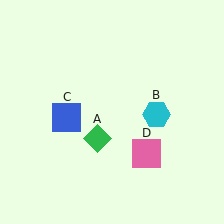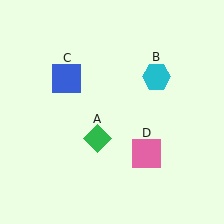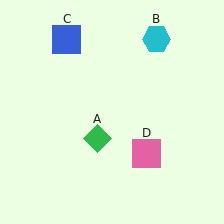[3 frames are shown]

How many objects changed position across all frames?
2 objects changed position: cyan hexagon (object B), blue square (object C).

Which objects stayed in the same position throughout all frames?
Green diamond (object A) and pink square (object D) remained stationary.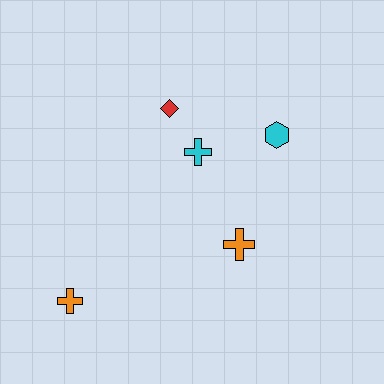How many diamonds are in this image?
There is 1 diamond.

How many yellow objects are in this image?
There are no yellow objects.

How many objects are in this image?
There are 5 objects.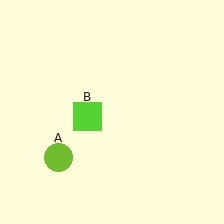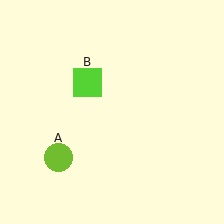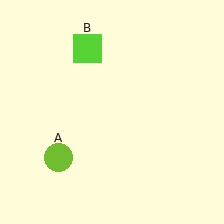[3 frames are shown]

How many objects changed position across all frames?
1 object changed position: lime square (object B).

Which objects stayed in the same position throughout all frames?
Lime circle (object A) remained stationary.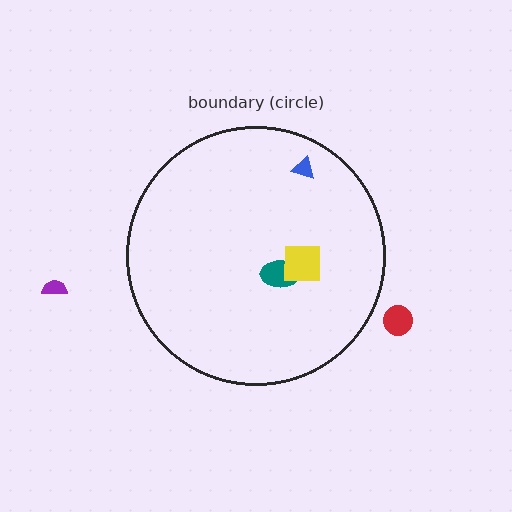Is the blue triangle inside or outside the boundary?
Inside.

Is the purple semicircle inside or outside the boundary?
Outside.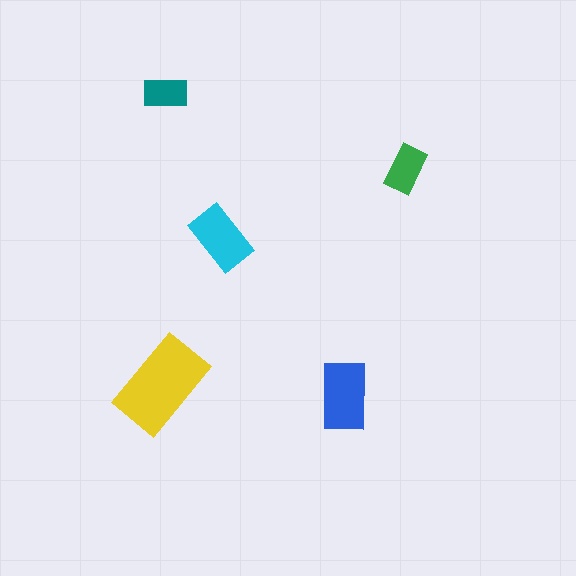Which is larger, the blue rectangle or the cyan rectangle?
The blue one.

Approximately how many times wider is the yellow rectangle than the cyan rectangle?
About 1.5 times wider.